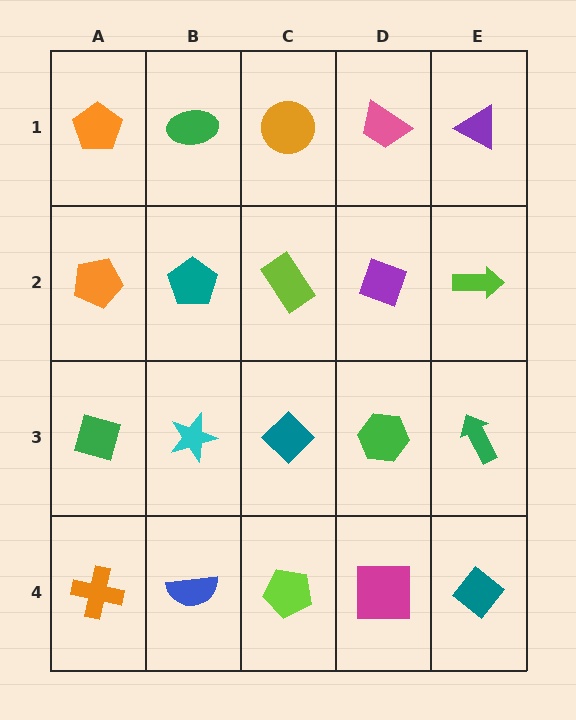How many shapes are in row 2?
5 shapes.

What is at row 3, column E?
A green arrow.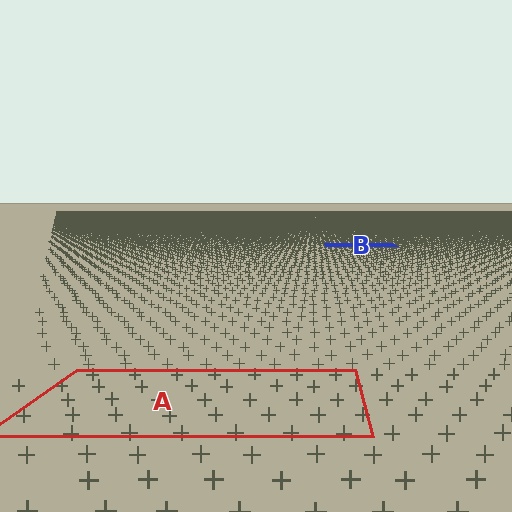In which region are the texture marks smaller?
The texture marks are smaller in region B, because it is farther away.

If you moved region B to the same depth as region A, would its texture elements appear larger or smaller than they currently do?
They would appear larger. At a closer depth, the same texture elements are projected at a bigger on-screen size.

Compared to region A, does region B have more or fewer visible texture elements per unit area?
Region B has more texture elements per unit area — they are packed more densely because it is farther away.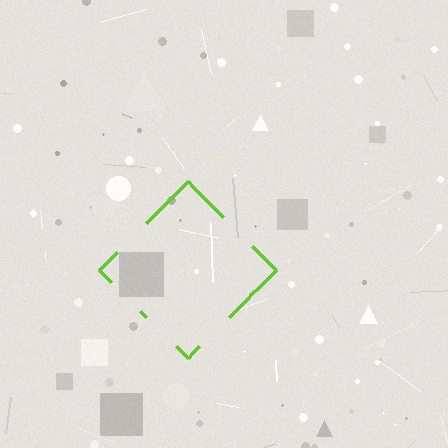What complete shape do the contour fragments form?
The contour fragments form a diamond.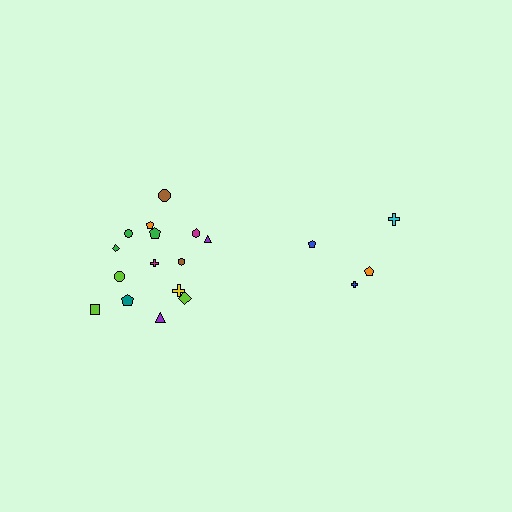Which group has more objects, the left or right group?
The left group.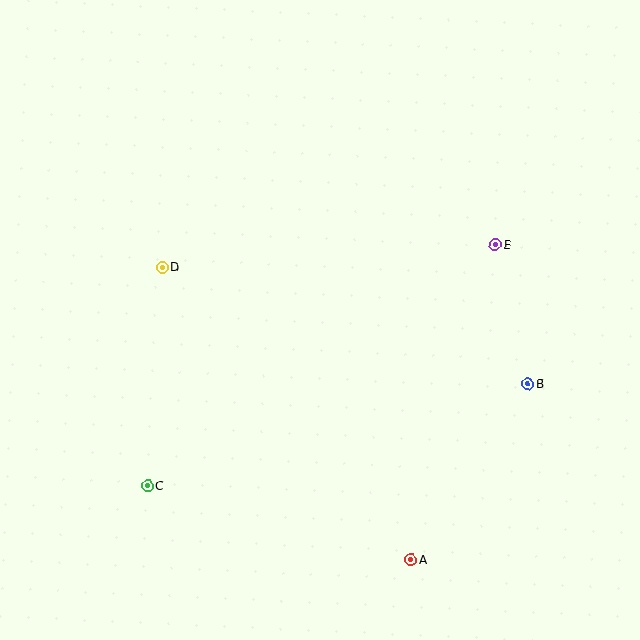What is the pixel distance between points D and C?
The distance between D and C is 219 pixels.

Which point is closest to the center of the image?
Point D at (162, 267) is closest to the center.